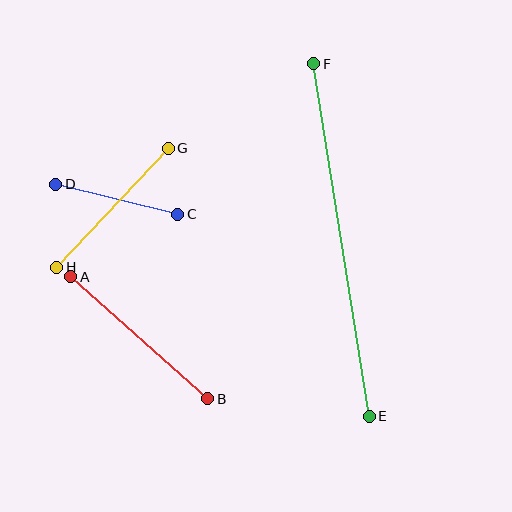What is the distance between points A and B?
The distance is approximately 183 pixels.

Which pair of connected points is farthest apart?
Points E and F are farthest apart.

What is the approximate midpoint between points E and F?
The midpoint is at approximately (342, 240) pixels.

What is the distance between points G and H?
The distance is approximately 163 pixels.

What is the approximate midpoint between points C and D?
The midpoint is at approximately (117, 199) pixels.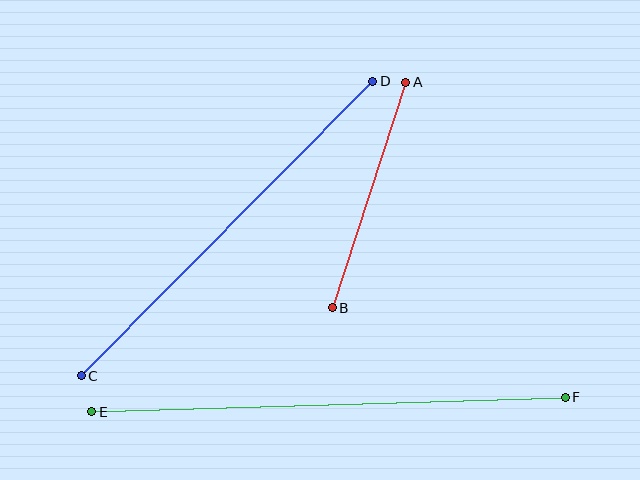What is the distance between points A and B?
The distance is approximately 237 pixels.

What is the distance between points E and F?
The distance is approximately 474 pixels.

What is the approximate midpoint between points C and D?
The midpoint is at approximately (227, 229) pixels.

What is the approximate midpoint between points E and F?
The midpoint is at approximately (329, 404) pixels.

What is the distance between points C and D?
The distance is approximately 415 pixels.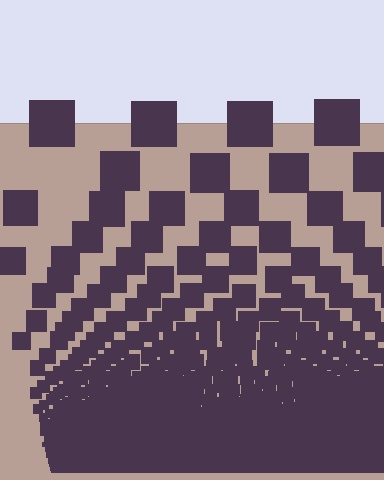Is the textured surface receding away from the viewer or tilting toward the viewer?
The surface appears to tilt toward the viewer. Texture elements get larger and sparser toward the top.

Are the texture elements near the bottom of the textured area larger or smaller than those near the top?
Smaller. The gradient is inverted — elements near the bottom are smaller and denser.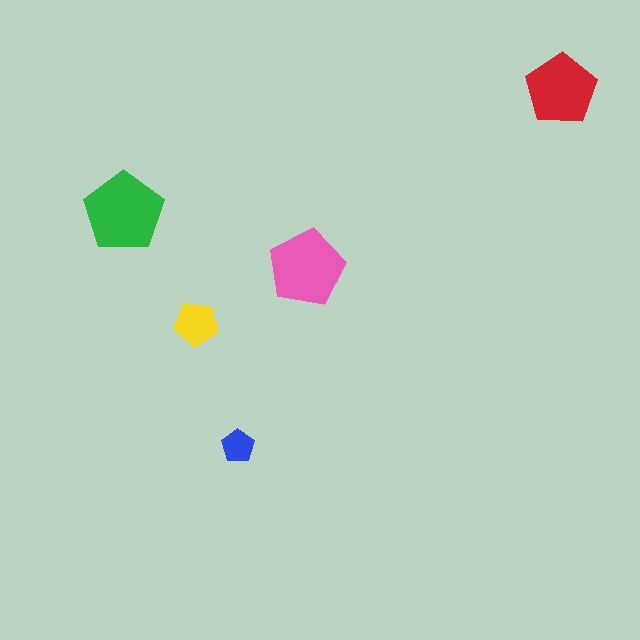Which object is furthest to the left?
The green pentagon is leftmost.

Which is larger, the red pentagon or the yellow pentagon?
The red one.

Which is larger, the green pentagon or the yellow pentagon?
The green one.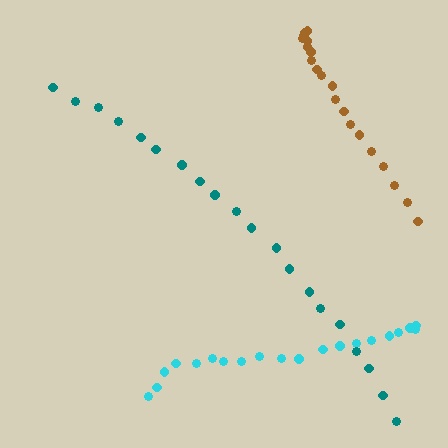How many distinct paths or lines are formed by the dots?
There are 3 distinct paths.